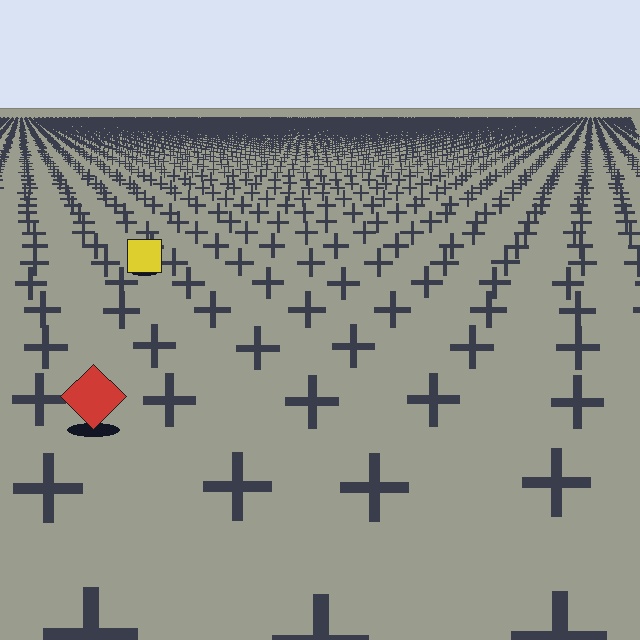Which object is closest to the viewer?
The red diamond is closest. The texture marks near it are larger and more spread out.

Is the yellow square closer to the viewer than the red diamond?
No. The red diamond is closer — you can tell from the texture gradient: the ground texture is coarser near it.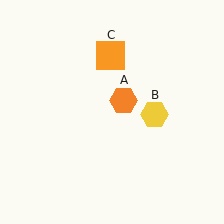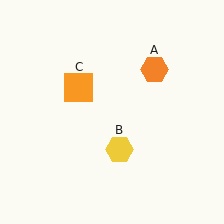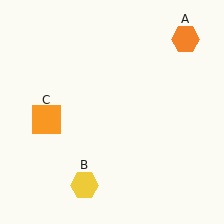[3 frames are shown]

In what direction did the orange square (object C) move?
The orange square (object C) moved down and to the left.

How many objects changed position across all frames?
3 objects changed position: orange hexagon (object A), yellow hexagon (object B), orange square (object C).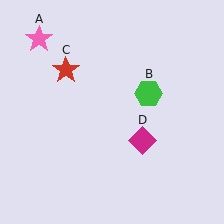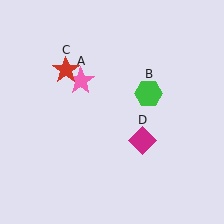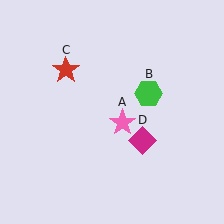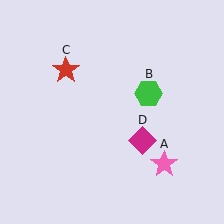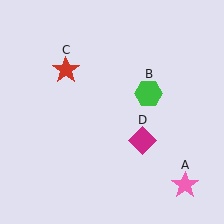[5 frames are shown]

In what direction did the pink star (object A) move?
The pink star (object A) moved down and to the right.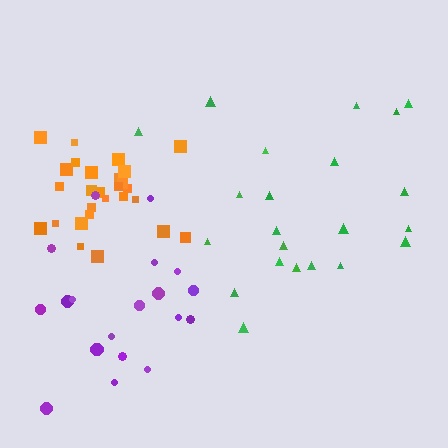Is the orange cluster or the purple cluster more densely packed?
Orange.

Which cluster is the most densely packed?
Orange.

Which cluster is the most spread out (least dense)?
Green.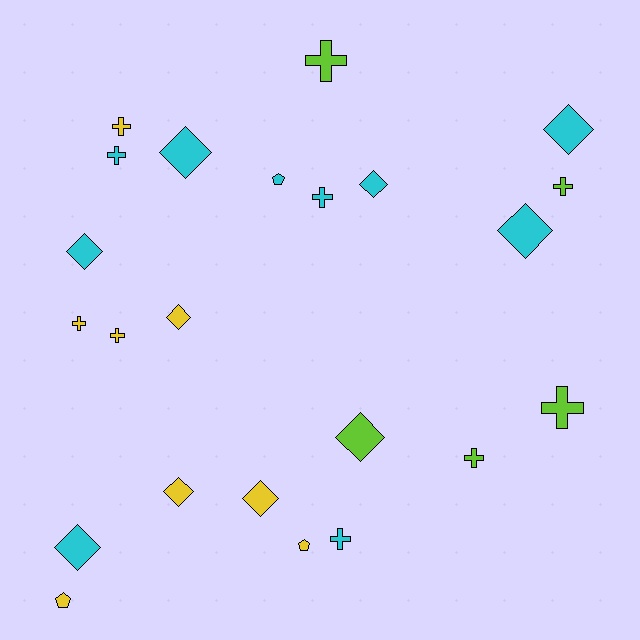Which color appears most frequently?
Cyan, with 10 objects.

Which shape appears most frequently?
Diamond, with 10 objects.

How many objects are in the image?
There are 23 objects.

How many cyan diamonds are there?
There are 6 cyan diamonds.